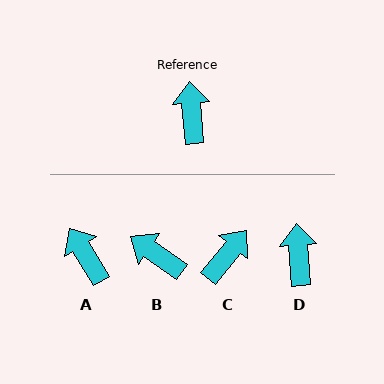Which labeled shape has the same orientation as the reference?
D.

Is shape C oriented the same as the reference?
No, it is off by about 43 degrees.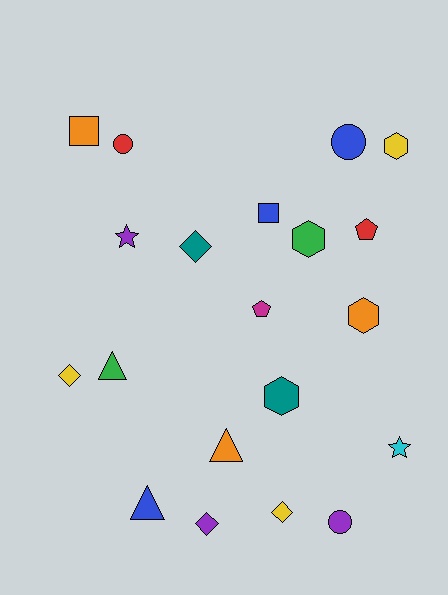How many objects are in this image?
There are 20 objects.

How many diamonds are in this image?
There are 4 diamonds.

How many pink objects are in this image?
There are no pink objects.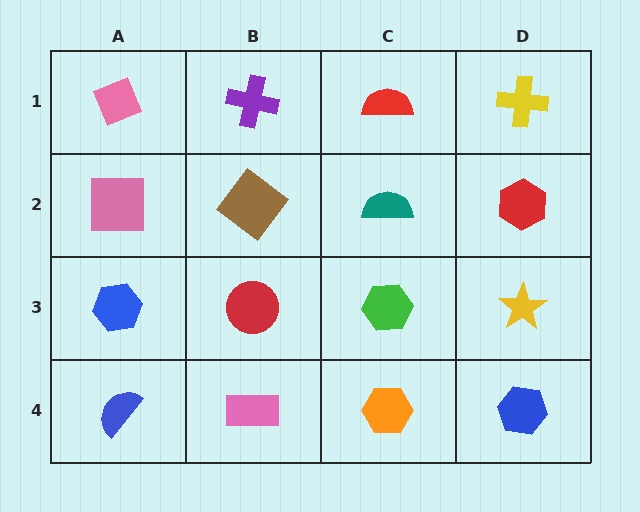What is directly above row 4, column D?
A yellow star.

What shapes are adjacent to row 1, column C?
A teal semicircle (row 2, column C), a purple cross (row 1, column B), a yellow cross (row 1, column D).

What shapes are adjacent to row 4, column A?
A blue hexagon (row 3, column A), a pink rectangle (row 4, column B).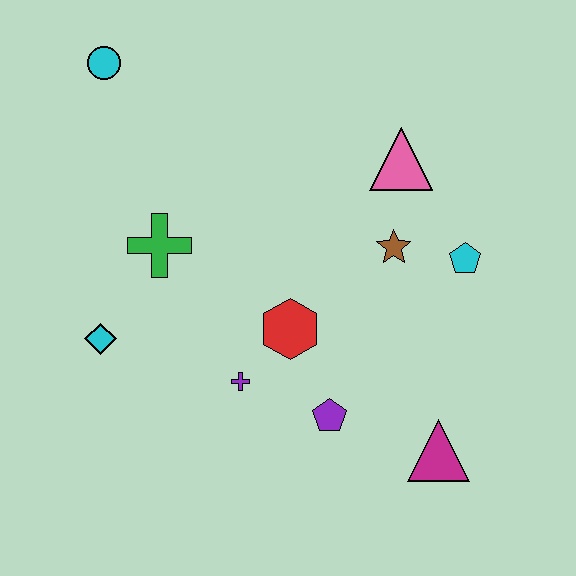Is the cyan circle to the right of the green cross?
No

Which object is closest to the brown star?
The cyan pentagon is closest to the brown star.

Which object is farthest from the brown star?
The cyan circle is farthest from the brown star.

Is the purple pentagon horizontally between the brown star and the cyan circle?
Yes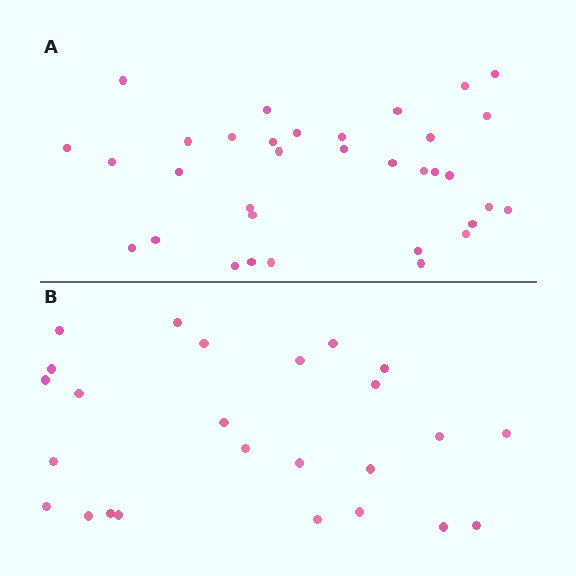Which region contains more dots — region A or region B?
Region A (the top region) has more dots.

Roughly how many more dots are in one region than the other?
Region A has roughly 8 or so more dots than region B.